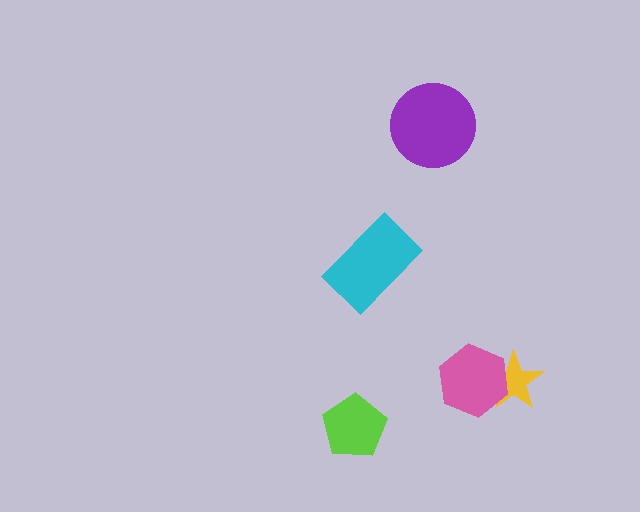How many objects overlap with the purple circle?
0 objects overlap with the purple circle.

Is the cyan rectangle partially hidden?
No, no other shape covers it.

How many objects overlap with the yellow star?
1 object overlaps with the yellow star.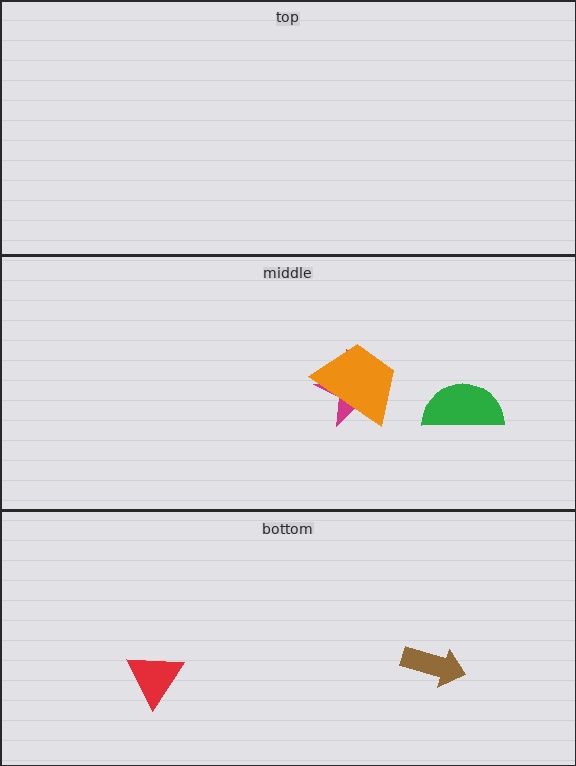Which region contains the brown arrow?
The bottom region.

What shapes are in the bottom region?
The brown arrow, the red triangle.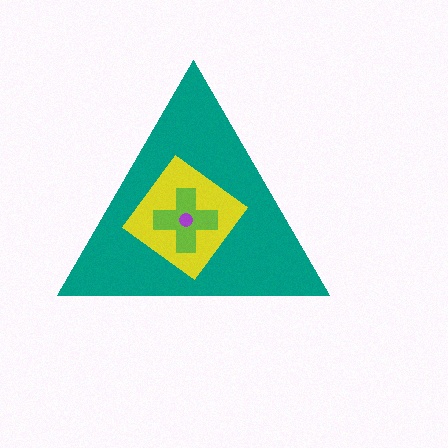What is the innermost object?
The purple circle.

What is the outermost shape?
The teal triangle.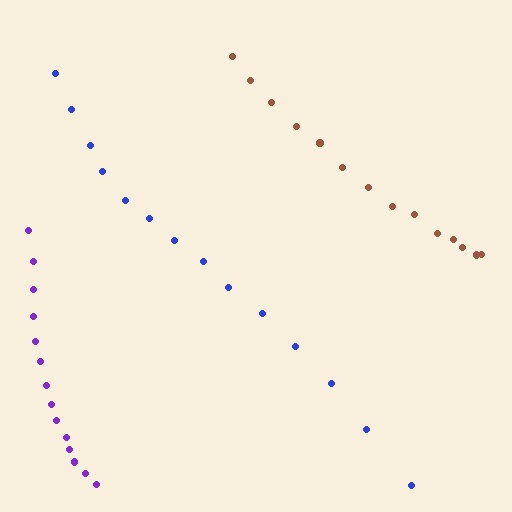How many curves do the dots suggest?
There are 3 distinct paths.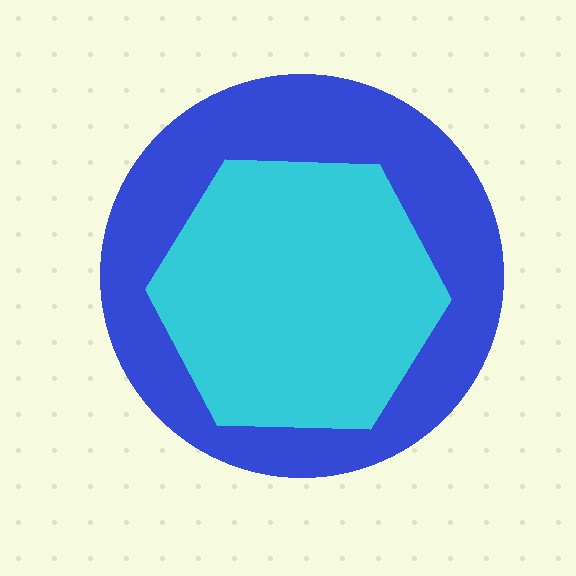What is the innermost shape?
The cyan hexagon.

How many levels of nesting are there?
2.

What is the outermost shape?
The blue circle.